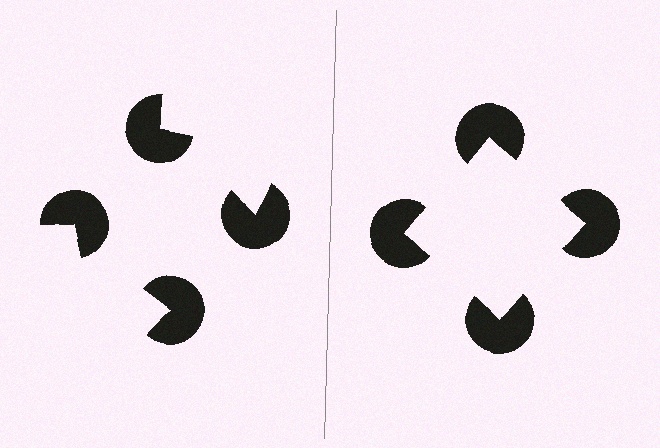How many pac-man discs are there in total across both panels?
8 — 4 on each side.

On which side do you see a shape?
An illusory square appears on the right side. On the left side the wedge cuts are rotated, so no coherent shape forms.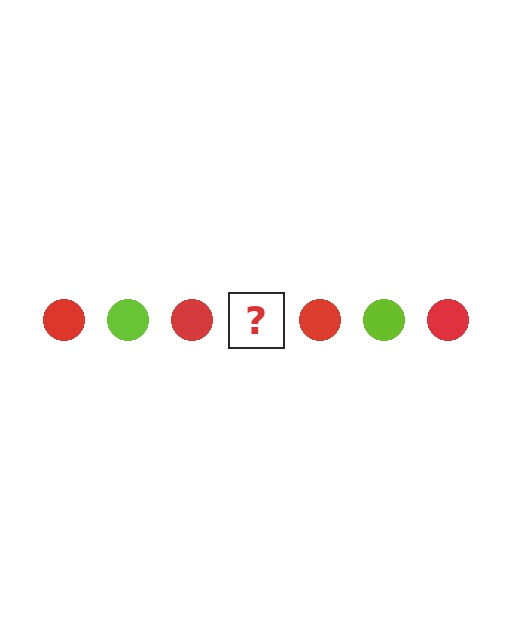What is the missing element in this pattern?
The missing element is a lime circle.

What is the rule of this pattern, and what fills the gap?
The rule is that the pattern cycles through red, lime circles. The gap should be filled with a lime circle.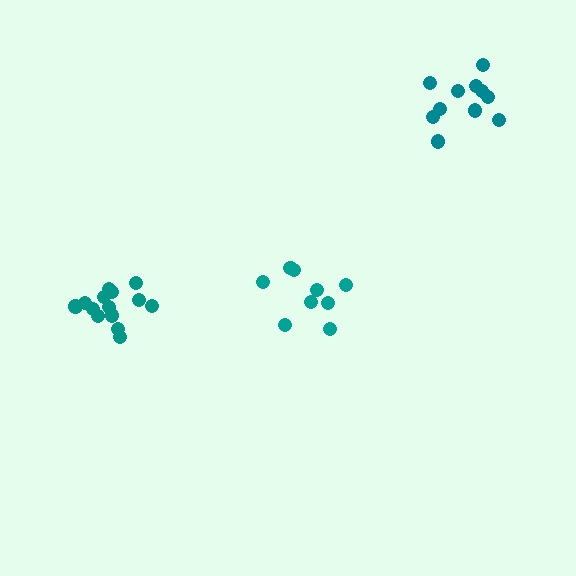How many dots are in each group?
Group 1: 11 dots, Group 2: 9 dots, Group 3: 14 dots (34 total).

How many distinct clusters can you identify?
There are 3 distinct clusters.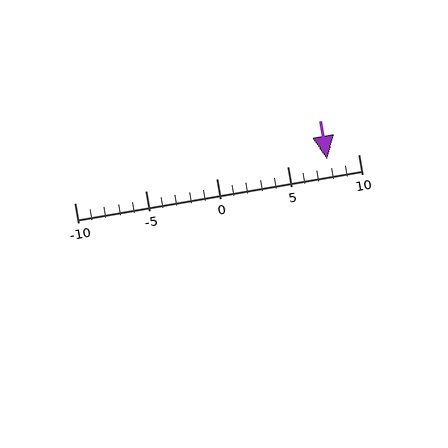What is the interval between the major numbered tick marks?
The major tick marks are spaced 5 units apart.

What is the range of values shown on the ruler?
The ruler shows values from -10 to 10.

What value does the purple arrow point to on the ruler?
The purple arrow points to approximately 8.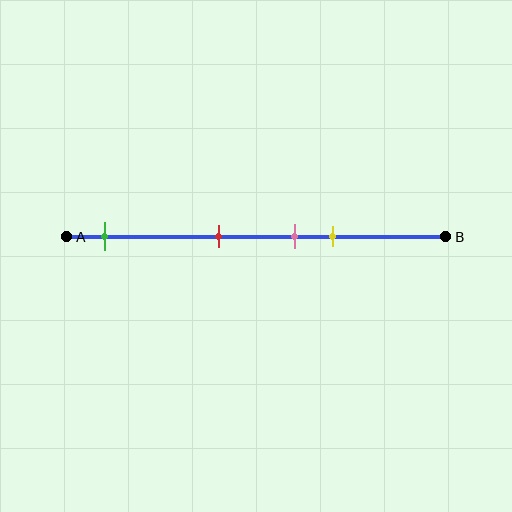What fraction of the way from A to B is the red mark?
The red mark is approximately 40% (0.4) of the way from A to B.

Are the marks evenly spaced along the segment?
No, the marks are not evenly spaced.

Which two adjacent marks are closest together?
The pink and yellow marks are the closest adjacent pair.